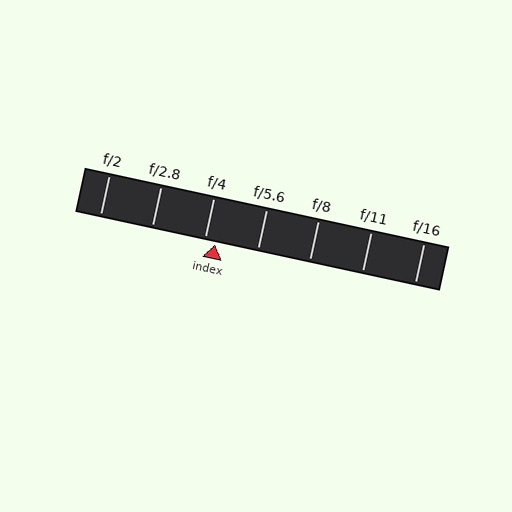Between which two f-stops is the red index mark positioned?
The index mark is between f/4 and f/5.6.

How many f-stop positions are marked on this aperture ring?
There are 7 f-stop positions marked.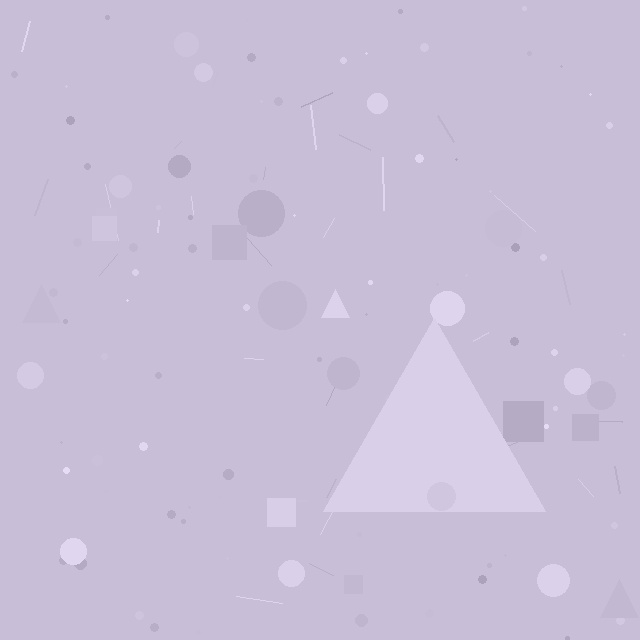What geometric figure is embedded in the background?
A triangle is embedded in the background.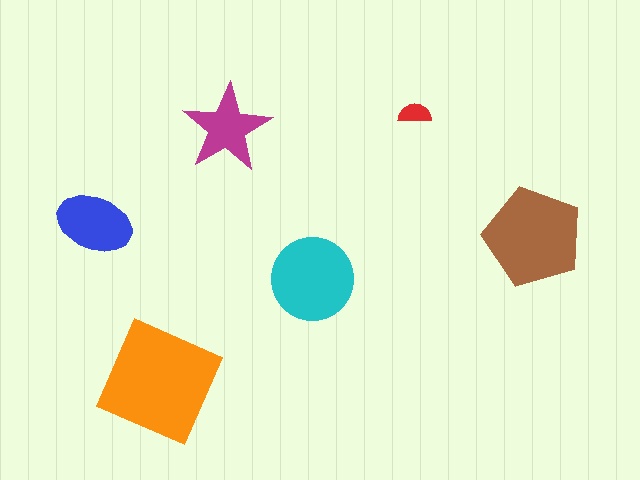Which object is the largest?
The orange square.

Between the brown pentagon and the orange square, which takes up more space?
The orange square.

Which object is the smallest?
The red semicircle.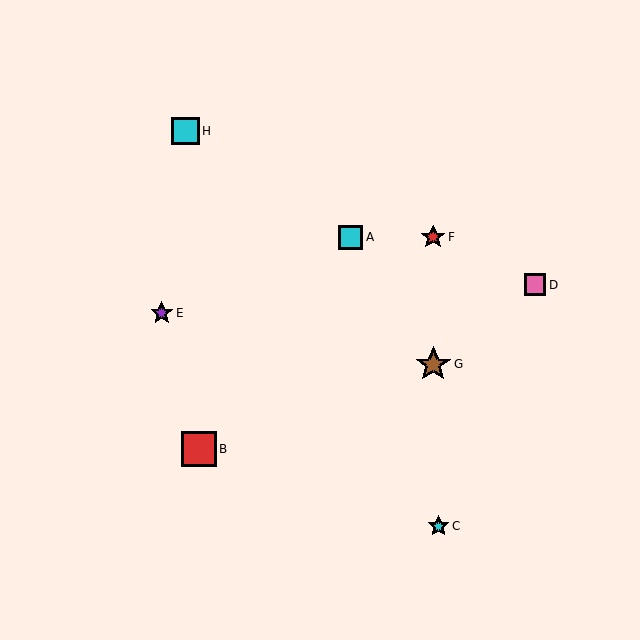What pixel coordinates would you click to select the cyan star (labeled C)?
Click at (439, 526) to select the cyan star C.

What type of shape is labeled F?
Shape F is a red star.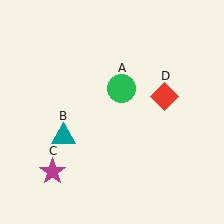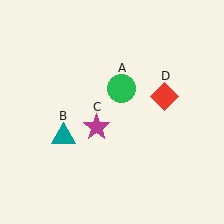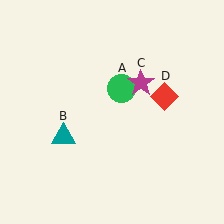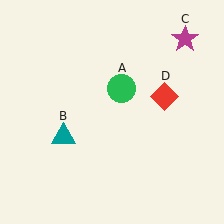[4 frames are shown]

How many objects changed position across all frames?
1 object changed position: magenta star (object C).